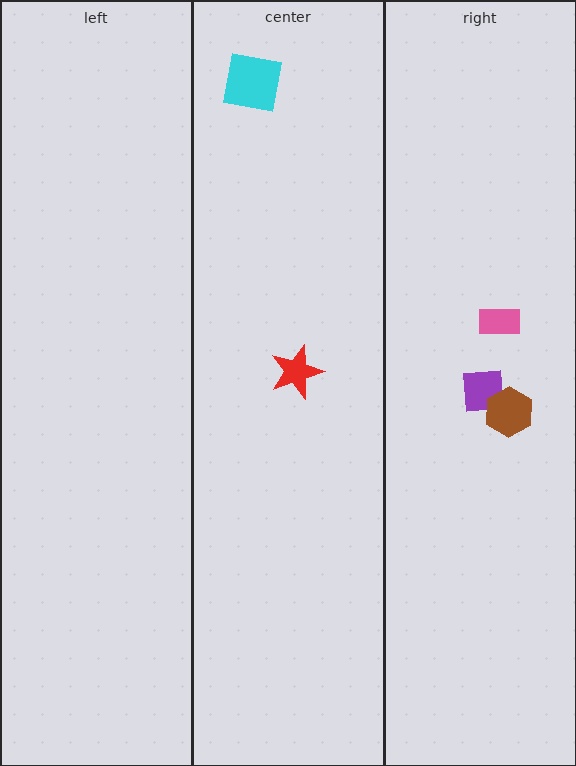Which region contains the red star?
The center region.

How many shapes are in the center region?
2.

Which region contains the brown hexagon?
The right region.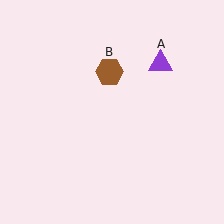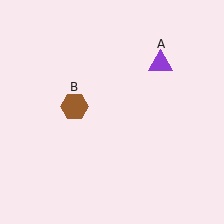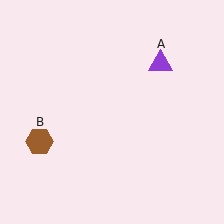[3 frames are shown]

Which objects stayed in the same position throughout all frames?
Purple triangle (object A) remained stationary.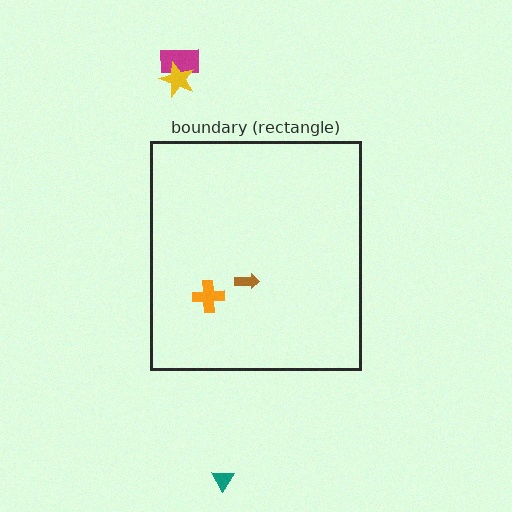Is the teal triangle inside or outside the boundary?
Outside.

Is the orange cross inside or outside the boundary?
Inside.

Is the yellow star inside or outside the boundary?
Outside.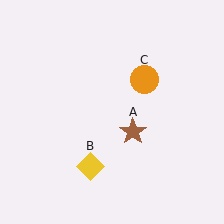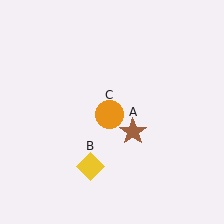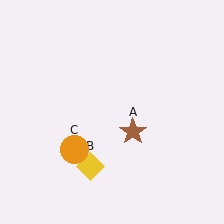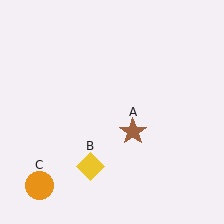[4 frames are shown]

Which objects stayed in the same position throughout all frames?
Brown star (object A) and yellow diamond (object B) remained stationary.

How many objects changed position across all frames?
1 object changed position: orange circle (object C).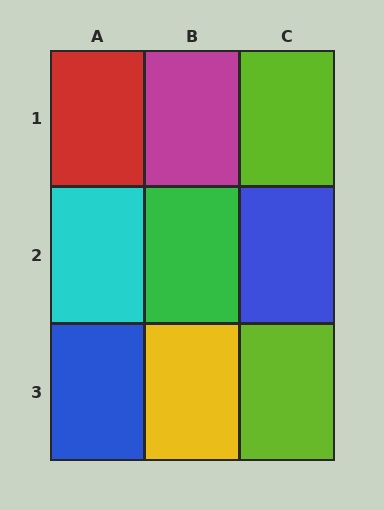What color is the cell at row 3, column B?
Yellow.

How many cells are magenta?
1 cell is magenta.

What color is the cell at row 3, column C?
Lime.